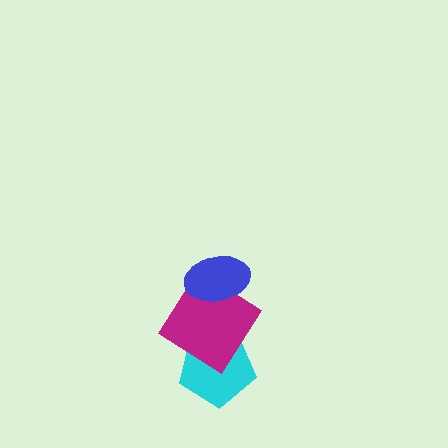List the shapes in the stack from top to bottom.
From top to bottom: the blue ellipse, the magenta diamond, the cyan pentagon.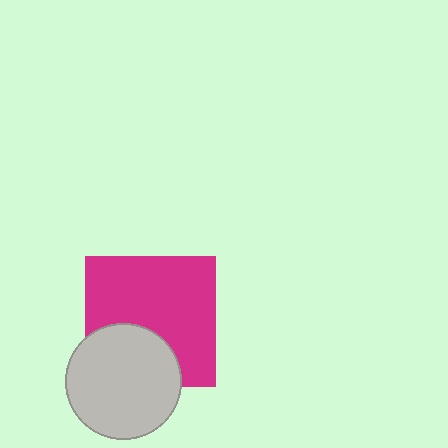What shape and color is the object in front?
The object in front is a light gray circle.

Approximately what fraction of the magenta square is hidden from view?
Roughly 31% of the magenta square is hidden behind the light gray circle.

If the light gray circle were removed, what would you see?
You would see the complete magenta square.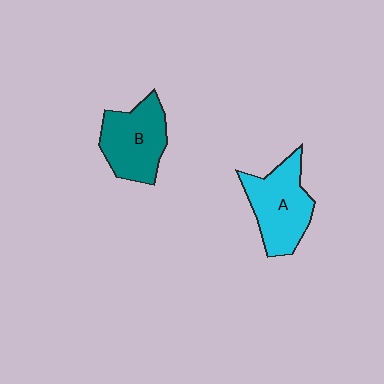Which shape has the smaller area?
Shape B (teal).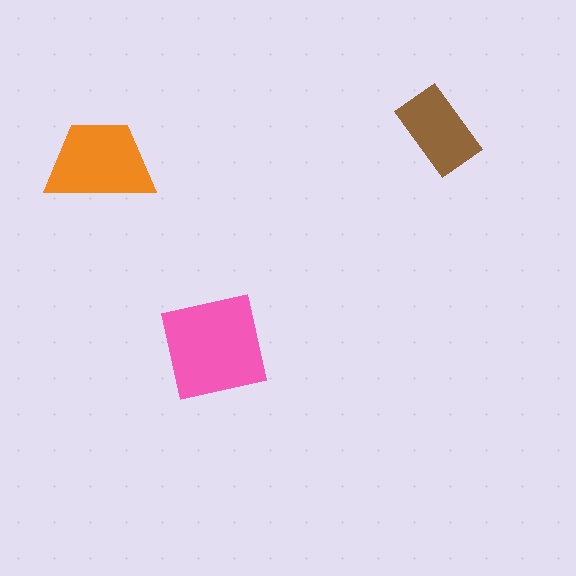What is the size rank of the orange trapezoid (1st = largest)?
2nd.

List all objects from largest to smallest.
The pink square, the orange trapezoid, the brown rectangle.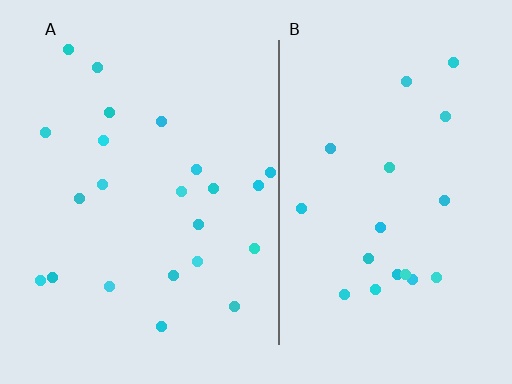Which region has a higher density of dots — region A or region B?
A (the left).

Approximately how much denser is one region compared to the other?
Approximately 1.2× — region A over region B.